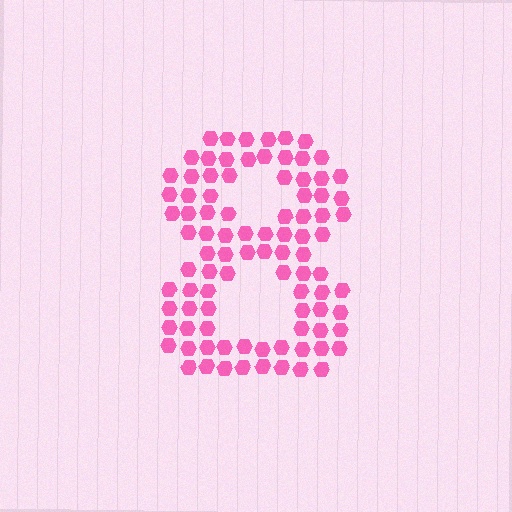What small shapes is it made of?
It is made of small hexagons.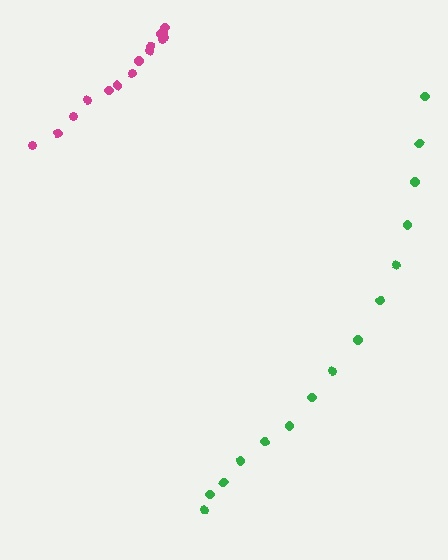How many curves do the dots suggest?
There are 2 distinct paths.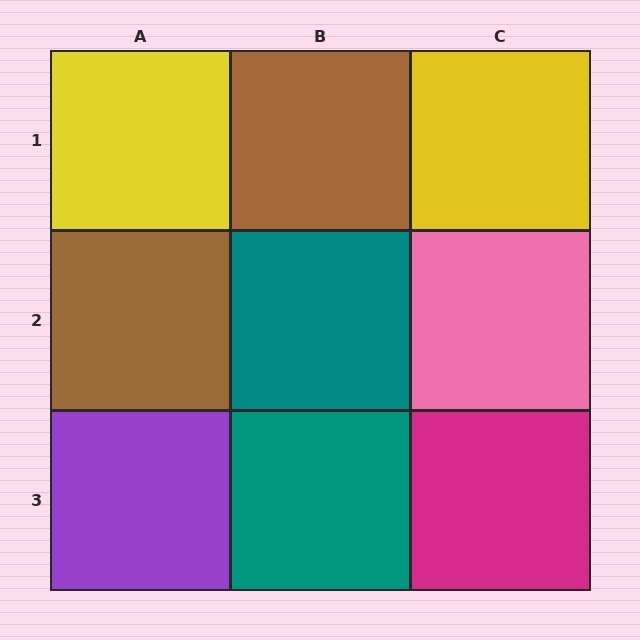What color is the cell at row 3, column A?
Purple.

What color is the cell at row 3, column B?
Teal.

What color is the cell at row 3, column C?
Magenta.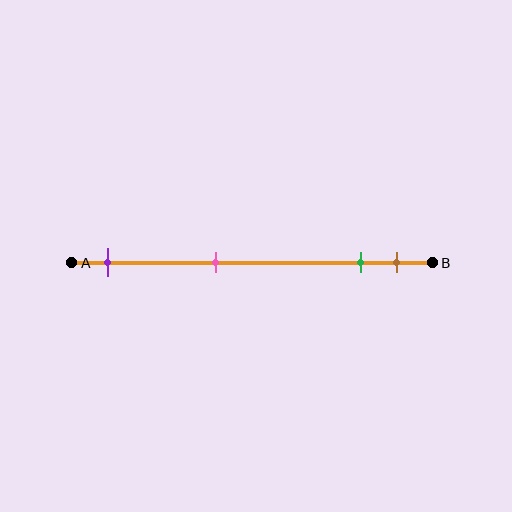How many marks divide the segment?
There are 4 marks dividing the segment.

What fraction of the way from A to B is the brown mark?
The brown mark is approximately 90% (0.9) of the way from A to B.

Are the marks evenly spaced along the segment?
No, the marks are not evenly spaced.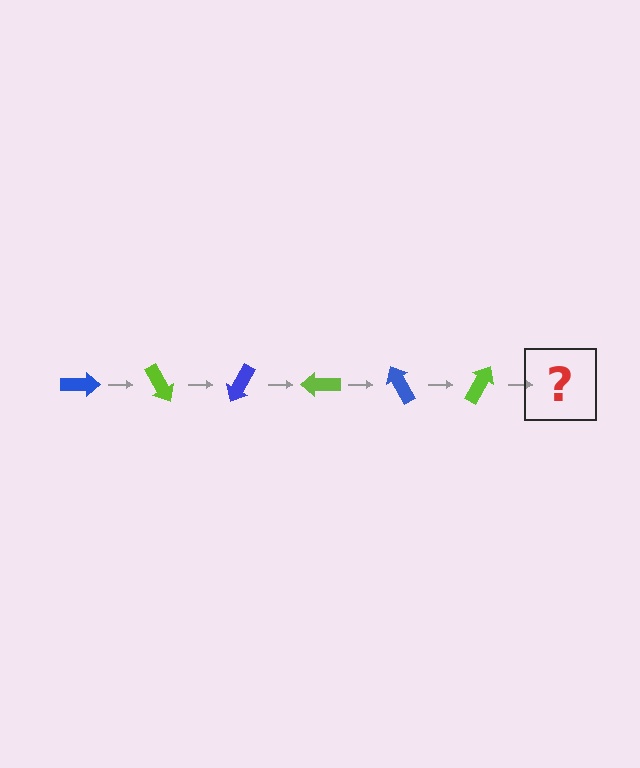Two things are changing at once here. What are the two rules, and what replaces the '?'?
The two rules are that it rotates 60 degrees each step and the color cycles through blue and lime. The '?' should be a blue arrow, rotated 360 degrees from the start.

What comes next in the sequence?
The next element should be a blue arrow, rotated 360 degrees from the start.